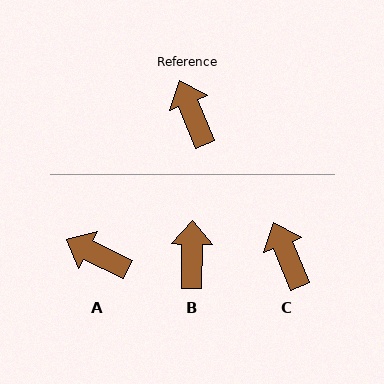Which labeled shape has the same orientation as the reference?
C.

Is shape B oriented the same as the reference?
No, it is off by about 23 degrees.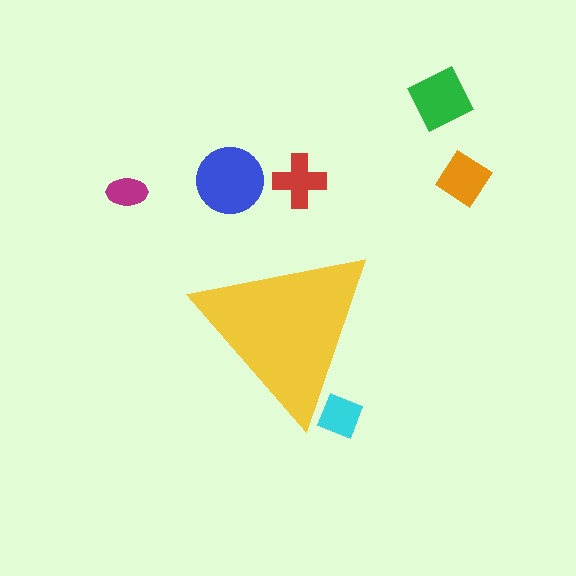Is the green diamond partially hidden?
No, the green diamond is fully visible.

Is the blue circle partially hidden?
No, the blue circle is fully visible.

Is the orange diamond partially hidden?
No, the orange diamond is fully visible.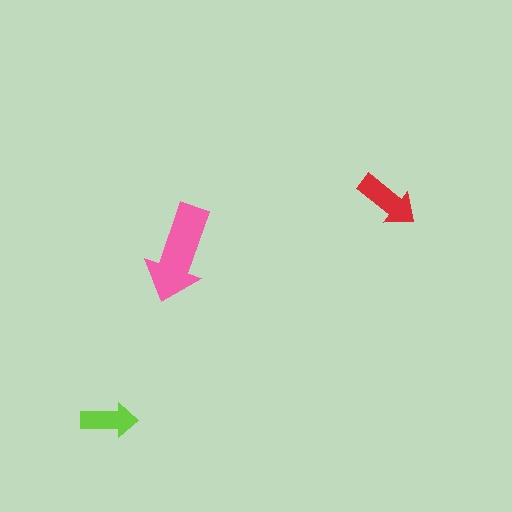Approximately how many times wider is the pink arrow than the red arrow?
About 1.5 times wider.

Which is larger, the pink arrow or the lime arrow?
The pink one.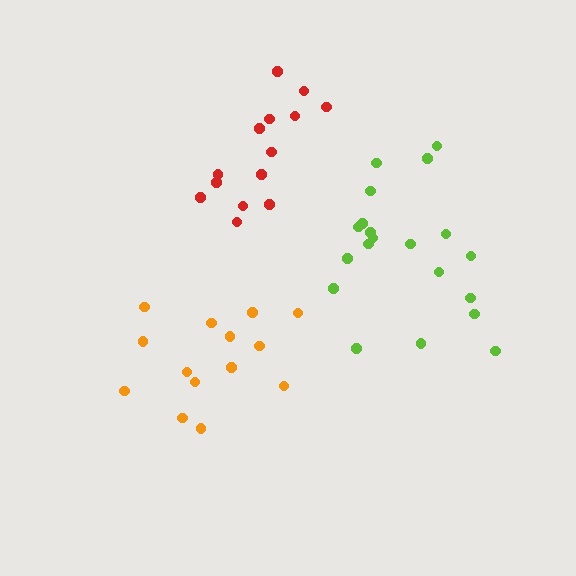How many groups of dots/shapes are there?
There are 3 groups.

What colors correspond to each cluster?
The clusters are colored: lime, orange, red.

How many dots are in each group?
Group 1: 20 dots, Group 2: 14 dots, Group 3: 14 dots (48 total).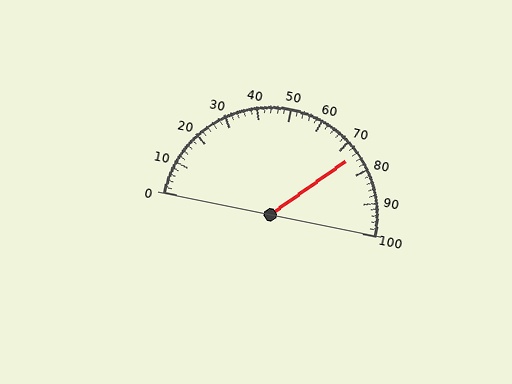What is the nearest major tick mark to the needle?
The nearest major tick mark is 70.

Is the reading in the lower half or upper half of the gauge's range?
The reading is in the upper half of the range (0 to 100).